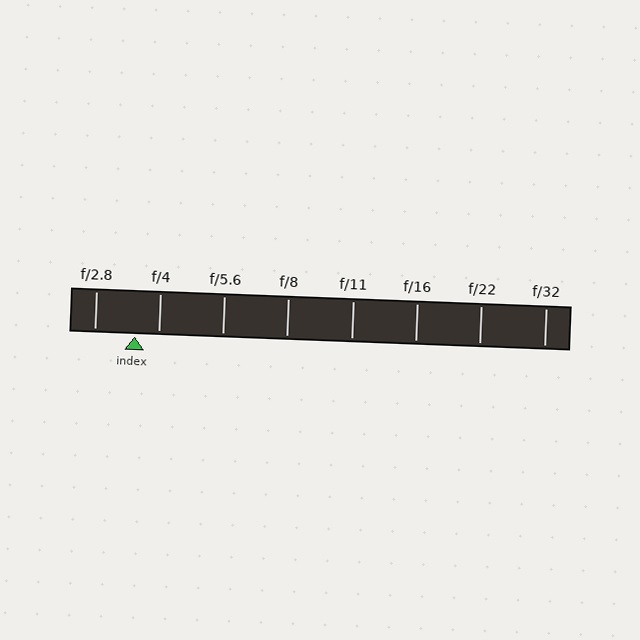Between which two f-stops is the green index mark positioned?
The index mark is between f/2.8 and f/4.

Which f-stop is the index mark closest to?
The index mark is closest to f/4.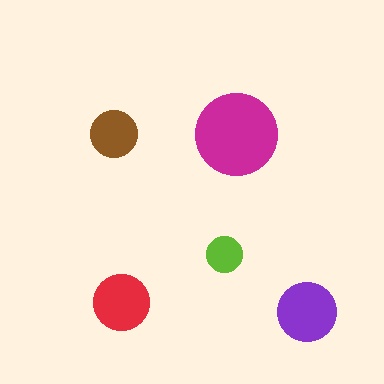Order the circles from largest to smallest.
the magenta one, the purple one, the red one, the brown one, the lime one.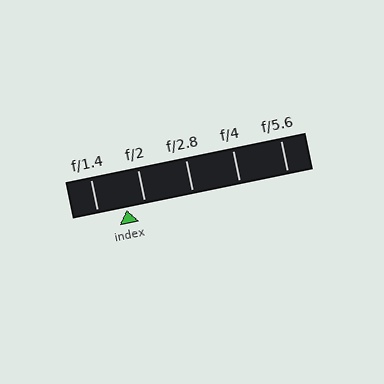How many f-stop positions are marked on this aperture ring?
There are 5 f-stop positions marked.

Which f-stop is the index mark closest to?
The index mark is closest to f/2.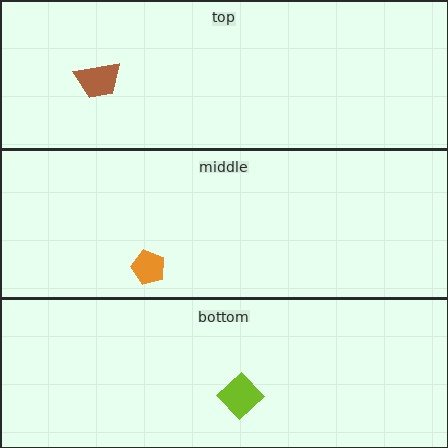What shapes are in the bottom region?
The lime diamond.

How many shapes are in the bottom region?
1.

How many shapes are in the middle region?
1.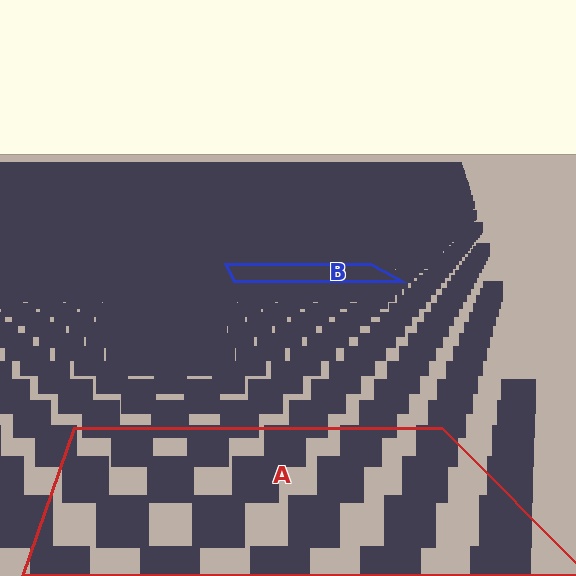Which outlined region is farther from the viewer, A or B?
Region B is farther from the viewer — the texture elements inside it appear smaller and more densely packed.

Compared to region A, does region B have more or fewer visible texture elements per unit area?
Region B has more texture elements per unit area — they are packed more densely because it is farther away.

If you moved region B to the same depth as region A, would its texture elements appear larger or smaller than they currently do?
They would appear larger. At a closer depth, the same texture elements are projected at a bigger on-screen size.